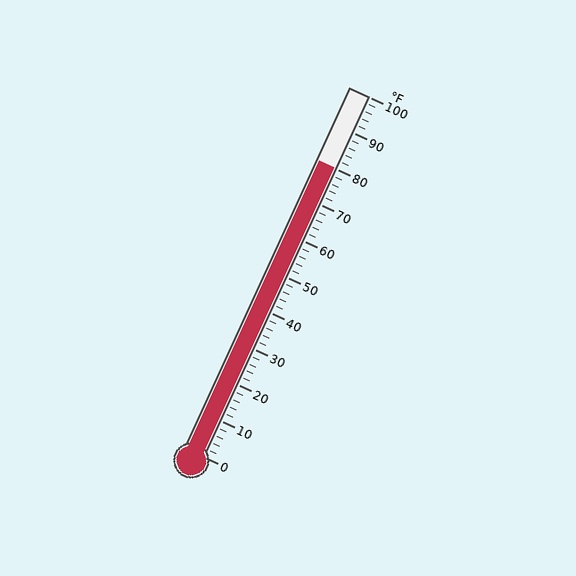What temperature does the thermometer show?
The thermometer shows approximately 80°F.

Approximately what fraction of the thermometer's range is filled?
The thermometer is filled to approximately 80% of its range.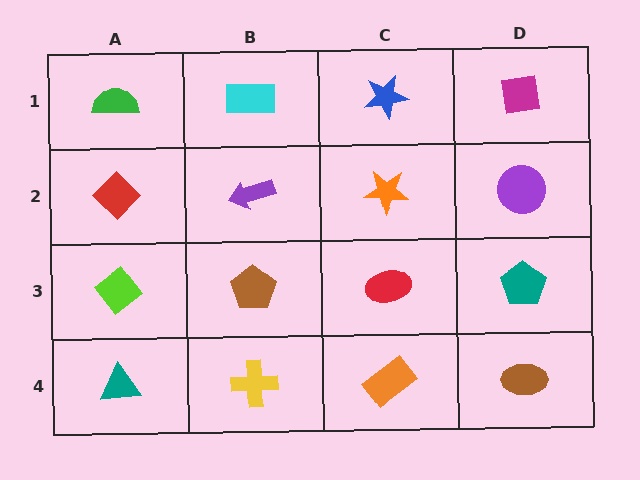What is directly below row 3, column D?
A brown ellipse.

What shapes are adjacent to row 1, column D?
A purple circle (row 2, column D), a blue star (row 1, column C).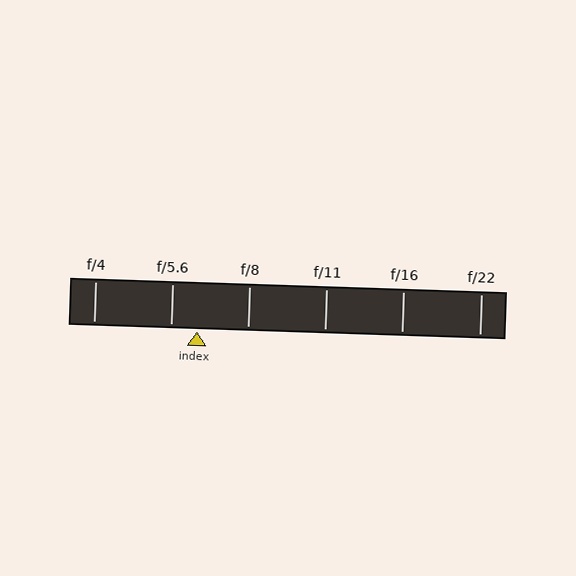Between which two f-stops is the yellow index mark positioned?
The index mark is between f/5.6 and f/8.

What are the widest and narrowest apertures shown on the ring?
The widest aperture shown is f/4 and the narrowest is f/22.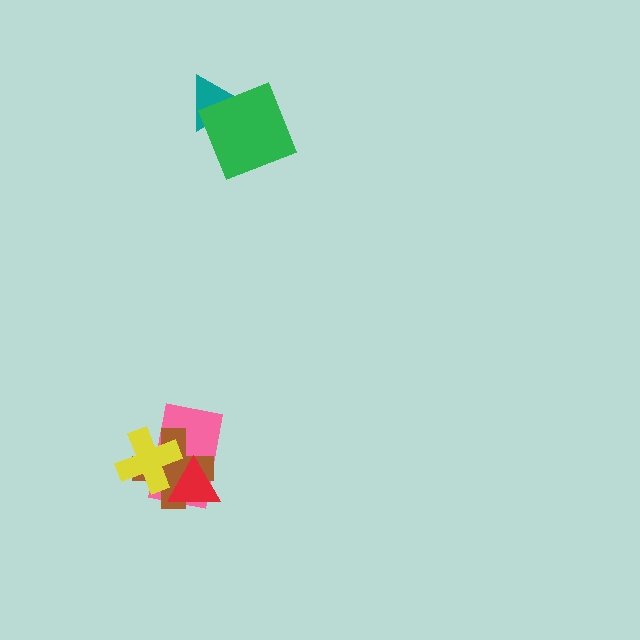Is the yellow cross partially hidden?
Yes, it is partially covered by another shape.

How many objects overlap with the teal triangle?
1 object overlaps with the teal triangle.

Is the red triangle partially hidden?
No, no other shape covers it.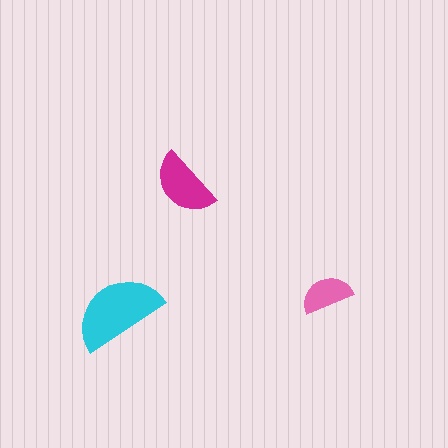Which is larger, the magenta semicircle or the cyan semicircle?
The cyan one.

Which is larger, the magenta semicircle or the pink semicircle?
The magenta one.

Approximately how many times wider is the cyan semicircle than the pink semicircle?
About 2 times wider.